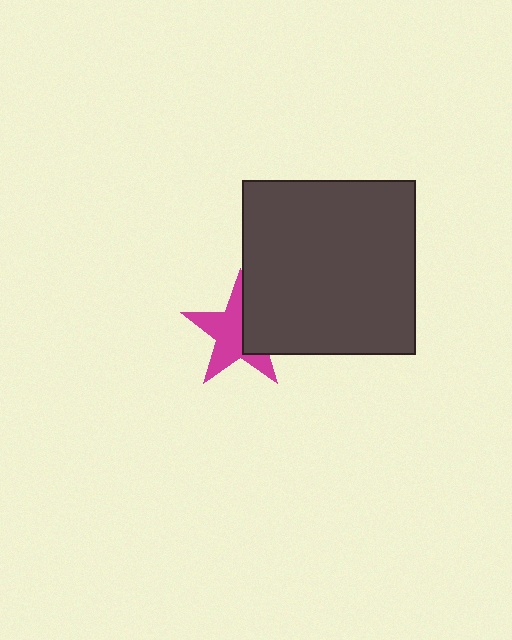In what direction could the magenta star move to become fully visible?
The magenta star could move left. That would shift it out from behind the dark gray square entirely.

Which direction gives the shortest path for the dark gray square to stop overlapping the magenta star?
Moving right gives the shortest separation.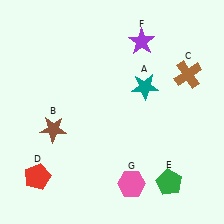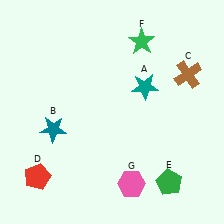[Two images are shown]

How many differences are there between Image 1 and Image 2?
There are 2 differences between the two images.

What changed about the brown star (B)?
In Image 1, B is brown. In Image 2, it changed to teal.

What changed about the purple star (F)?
In Image 1, F is purple. In Image 2, it changed to green.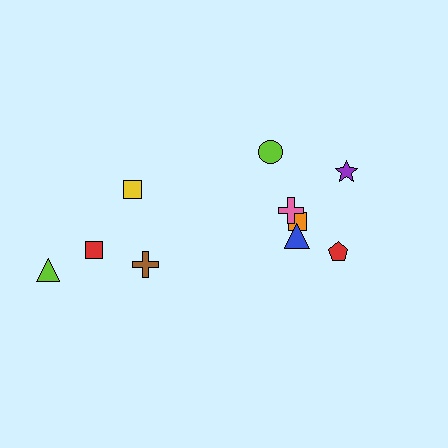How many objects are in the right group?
There are 6 objects.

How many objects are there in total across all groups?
There are 10 objects.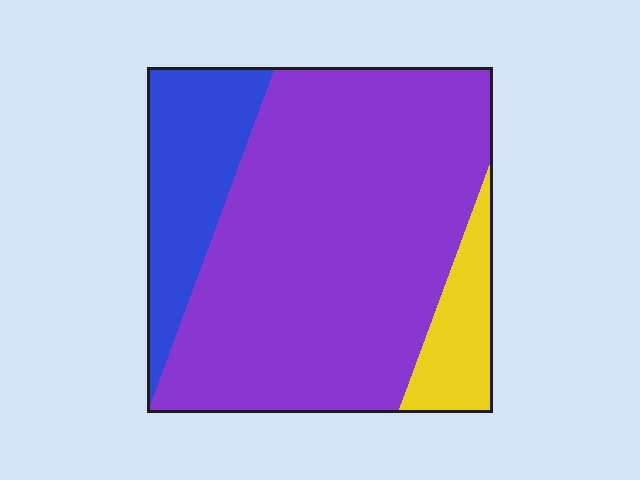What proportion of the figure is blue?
Blue covers around 20% of the figure.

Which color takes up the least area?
Yellow, at roughly 10%.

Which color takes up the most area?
Purple, at roughly 70%.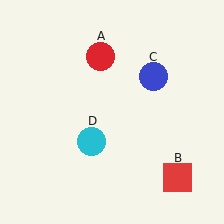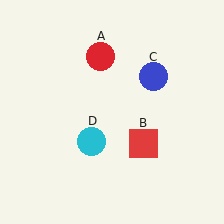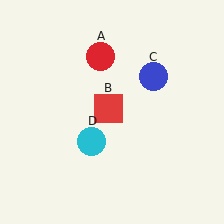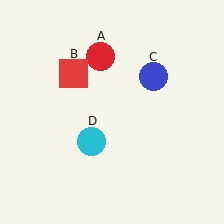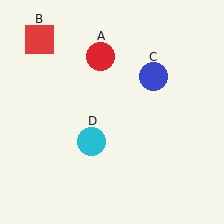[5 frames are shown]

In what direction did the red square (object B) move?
The red square (object B) moved up and to the left.